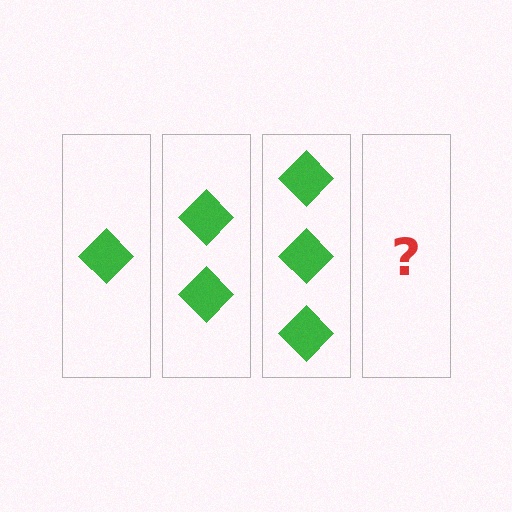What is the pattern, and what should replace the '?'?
The pattern is that each step adds one more diamond. The '?' should be 4 diamonds.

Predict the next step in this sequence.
The next step is 4 diamonds.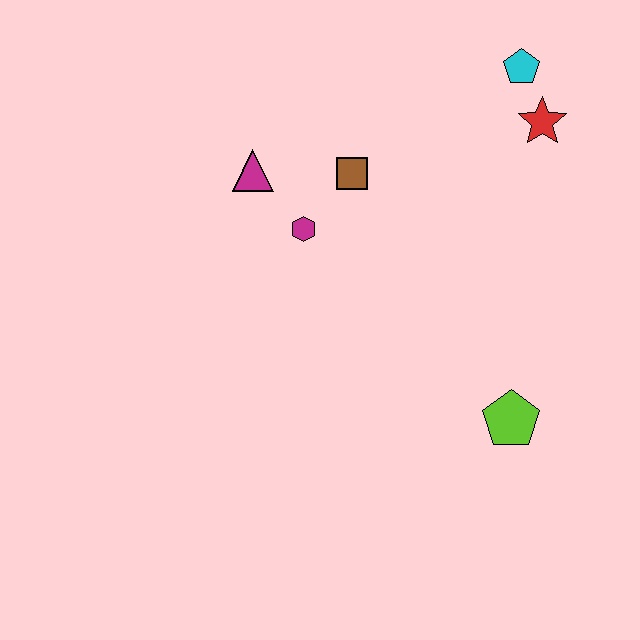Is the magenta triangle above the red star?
No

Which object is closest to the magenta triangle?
The magenta hexagon is closest to the magenta triangle.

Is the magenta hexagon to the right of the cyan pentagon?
No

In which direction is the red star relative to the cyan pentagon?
The red star is below the cyan pentagon.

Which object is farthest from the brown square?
The lime pentagon is farthest from the brown square.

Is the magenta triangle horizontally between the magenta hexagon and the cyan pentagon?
No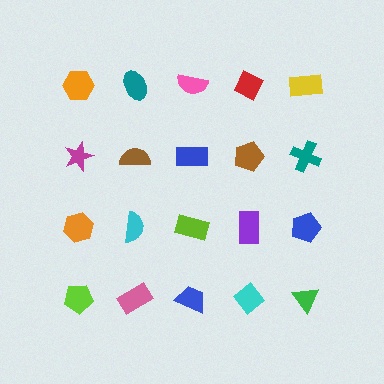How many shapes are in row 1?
5 shapes.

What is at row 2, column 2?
A brown semicircle.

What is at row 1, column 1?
An orange hexagon.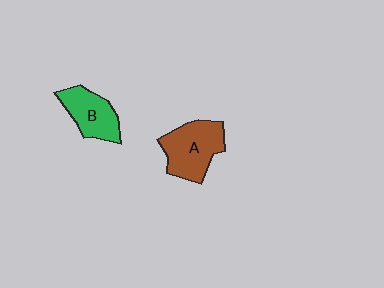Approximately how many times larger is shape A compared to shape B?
Approximately 1.3 times.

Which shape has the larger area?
Shape A (brown).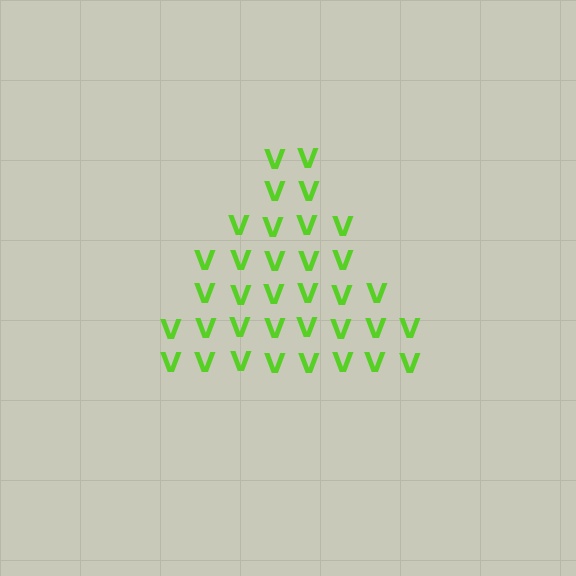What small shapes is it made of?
It is made of small letter V's.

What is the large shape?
The large shape is a triangle.